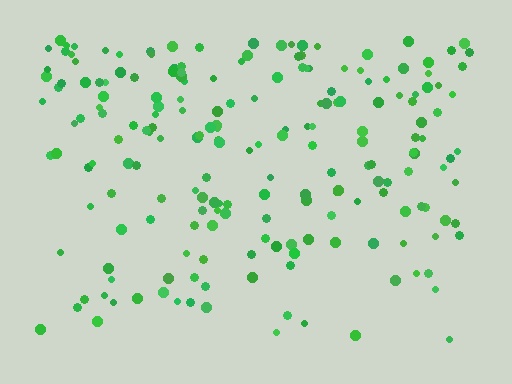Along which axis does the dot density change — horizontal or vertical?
Vertical.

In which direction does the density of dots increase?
From bottom to top, with the top side densest.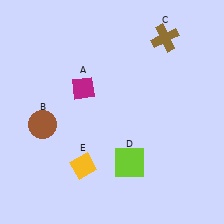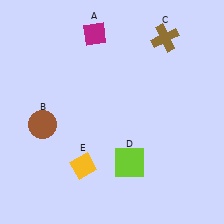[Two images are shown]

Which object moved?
The magenta diamond (A) moved up.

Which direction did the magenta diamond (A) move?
The magenta diamond (A) moved up.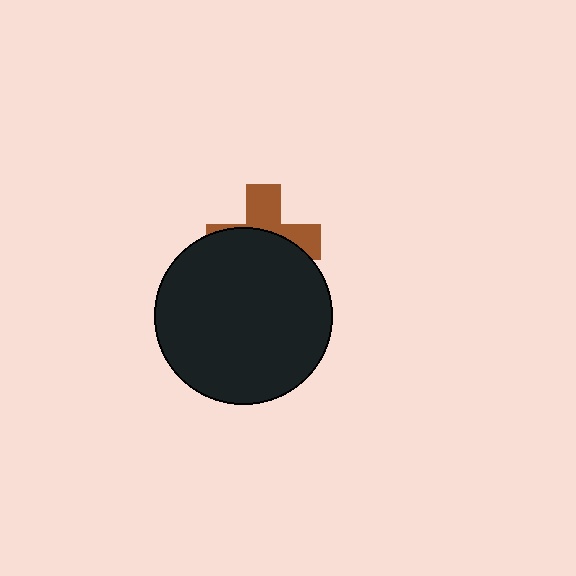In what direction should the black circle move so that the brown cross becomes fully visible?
The black circle should move down. That is the shortest direction to clear the overlap and leave the brown cross fully visible.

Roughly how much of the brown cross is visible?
A small part of it is visible (roughly 42%).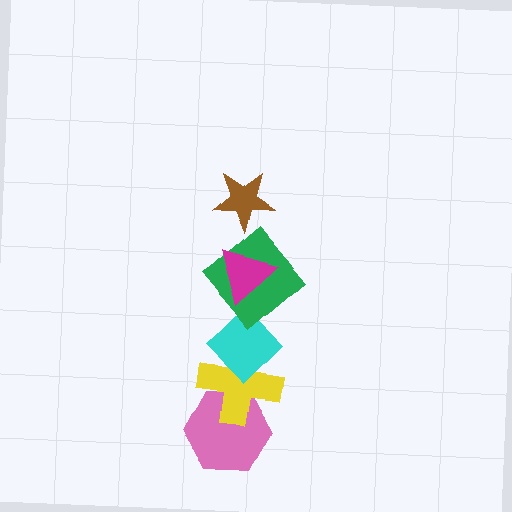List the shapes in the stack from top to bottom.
From top to bottom: the brown star, the magenta triangle, the green diamond, the cyan diamond, the yellow cross, the pink hexagon.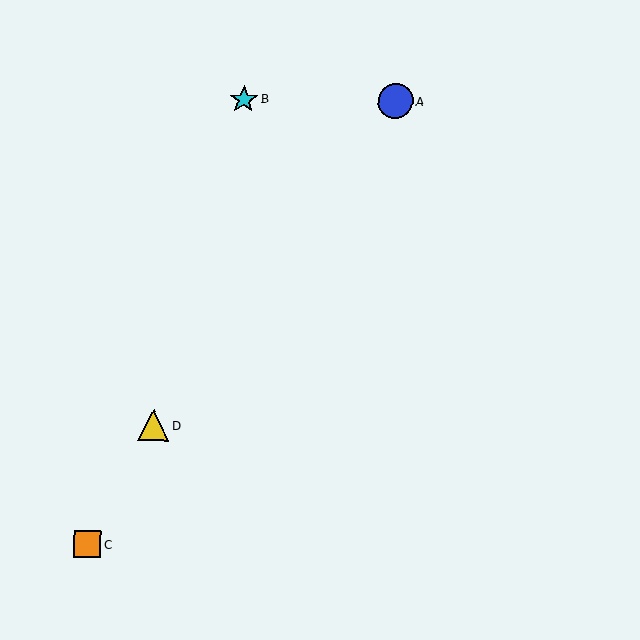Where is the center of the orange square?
The center of the orange square is at (88, 544).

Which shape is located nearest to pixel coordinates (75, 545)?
The orange square (labeled C) at (88, 544) is nearest to that location.